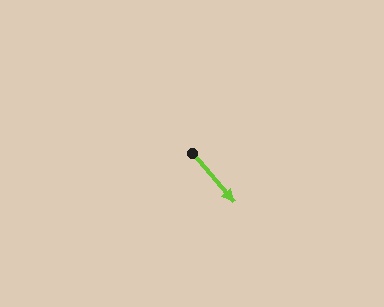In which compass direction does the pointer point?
Southeast.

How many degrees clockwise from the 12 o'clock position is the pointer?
Approximately 139 degrees.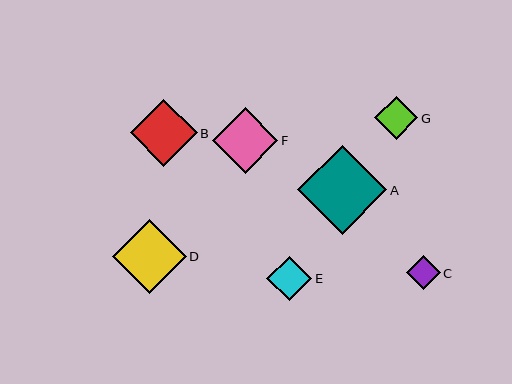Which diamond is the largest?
Diamond A is the largest with a size of approximately 90 pixels.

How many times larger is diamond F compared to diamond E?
Diamond F is approximately 1.5 times the size of diamond E.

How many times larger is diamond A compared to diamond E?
Diamond A is approximately 2.0 times the size of diamond E.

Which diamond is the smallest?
Diamond C is the smallest with a size of approximately 34 pixels.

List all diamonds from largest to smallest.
From largest to smallest: A, D, B, F, E, G, C.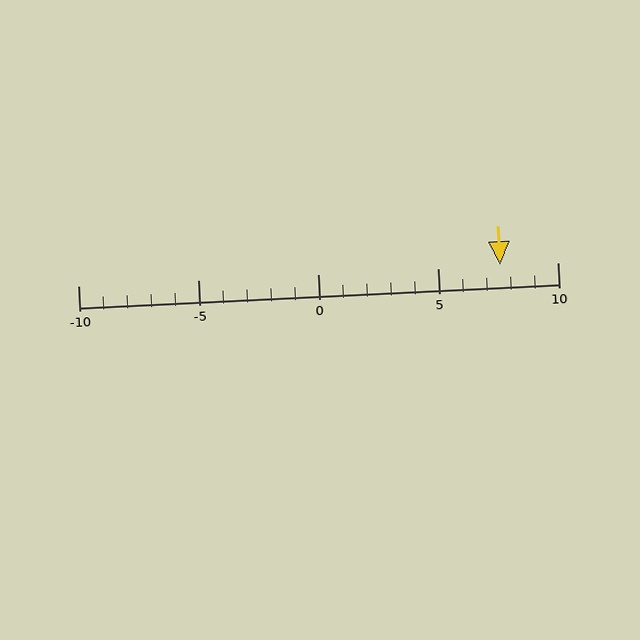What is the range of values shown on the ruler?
The ruler shows values from -10 to 10.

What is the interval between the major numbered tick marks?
The major tick marks are spaced 5 units apart.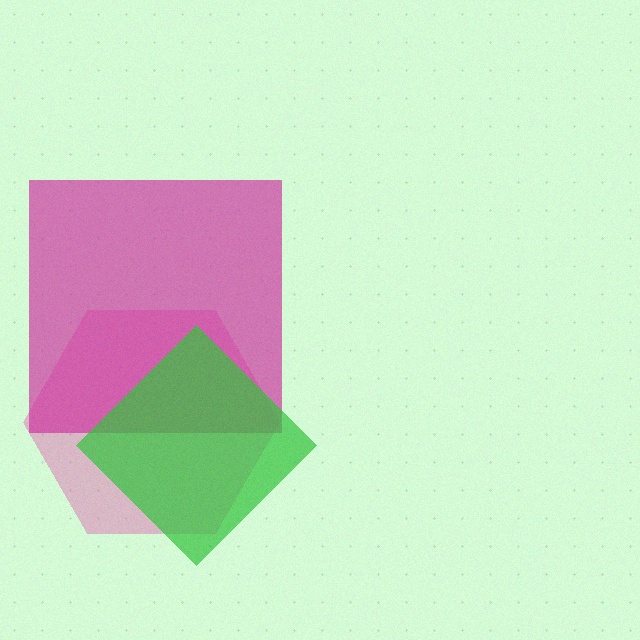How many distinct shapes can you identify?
There are 3 distinct shapes: a pink hexagon, a magenta square, a green diamond.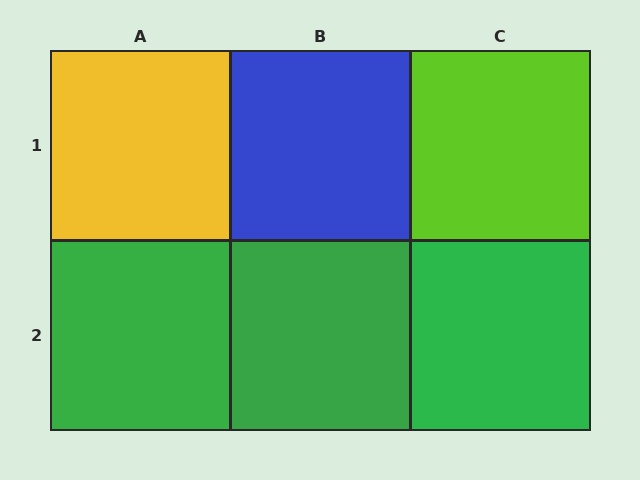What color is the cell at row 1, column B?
Blue.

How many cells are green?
3 cells are green.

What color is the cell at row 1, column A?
Yellow.